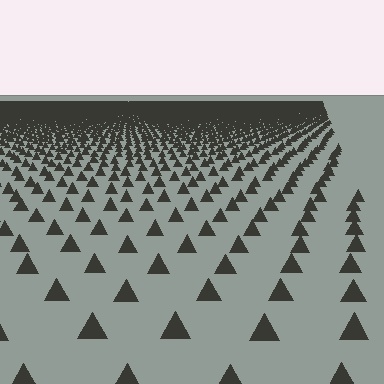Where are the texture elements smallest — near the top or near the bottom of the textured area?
Near the top.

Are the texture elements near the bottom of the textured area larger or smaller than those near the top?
Larger. Near the bottom, elements are closer to the viewer and appear at a bigger on-screen size.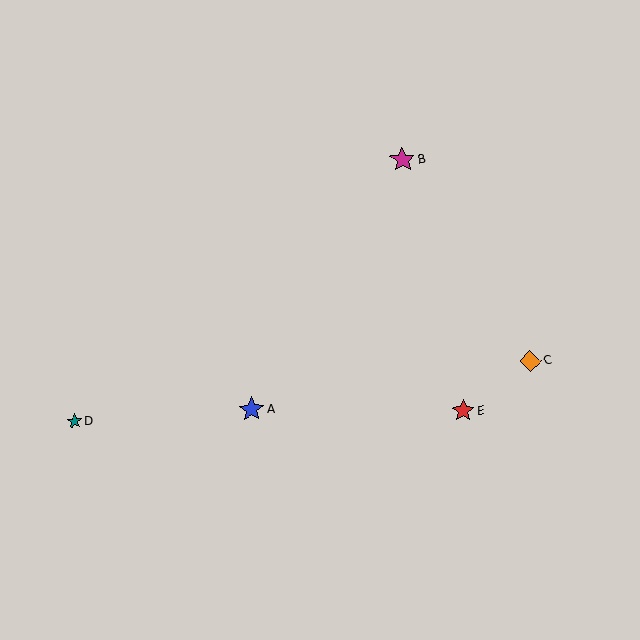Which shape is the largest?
The magenta star (labeled B) is the largest.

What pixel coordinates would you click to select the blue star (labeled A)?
Click at (252, 409) to select the blue star A.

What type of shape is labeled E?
Shape E is a red star.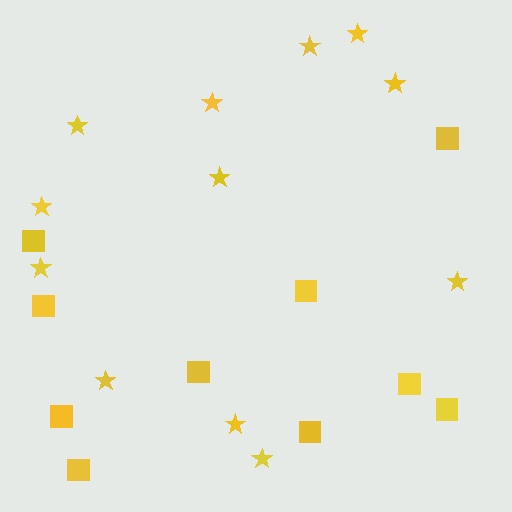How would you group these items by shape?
There are 2 groups: one group of stars (12) and one group of squares (10).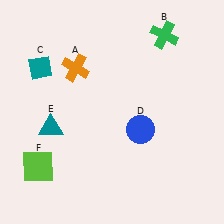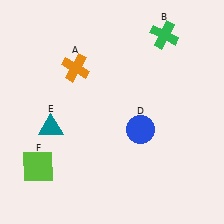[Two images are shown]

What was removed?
The teal diamond (C) was removed in Image 2.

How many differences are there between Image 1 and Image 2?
There is 1 difference between the two images.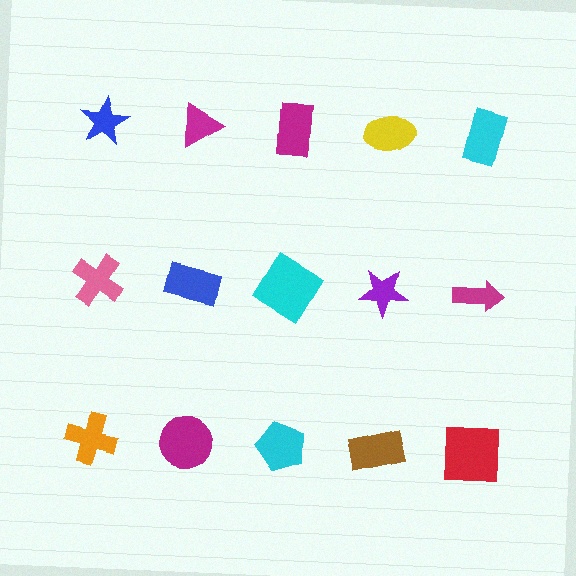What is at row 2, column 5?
A magenta arrow.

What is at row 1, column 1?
A blue star.